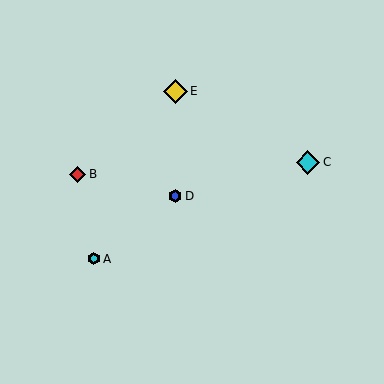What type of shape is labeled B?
Shape B is a red diamond.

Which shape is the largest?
The yellow diamond (labeled E) is the largest.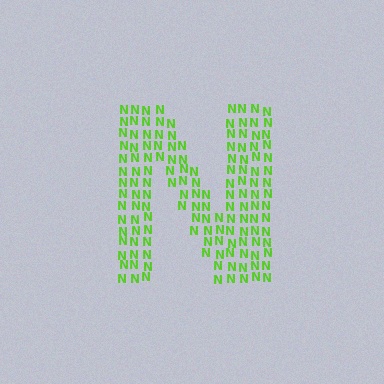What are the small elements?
The small elements are letter N's.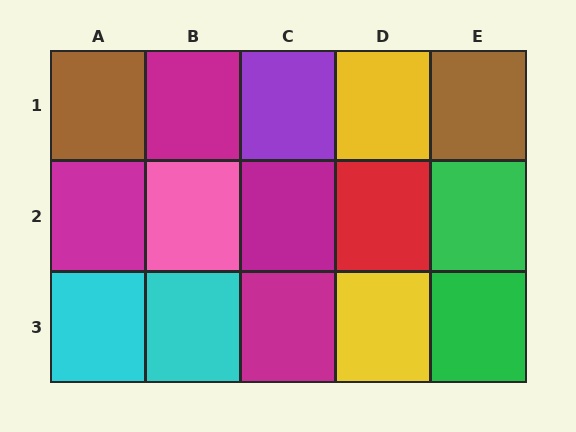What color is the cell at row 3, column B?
Cyan.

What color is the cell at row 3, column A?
Cyan.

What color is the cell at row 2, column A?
Magenta.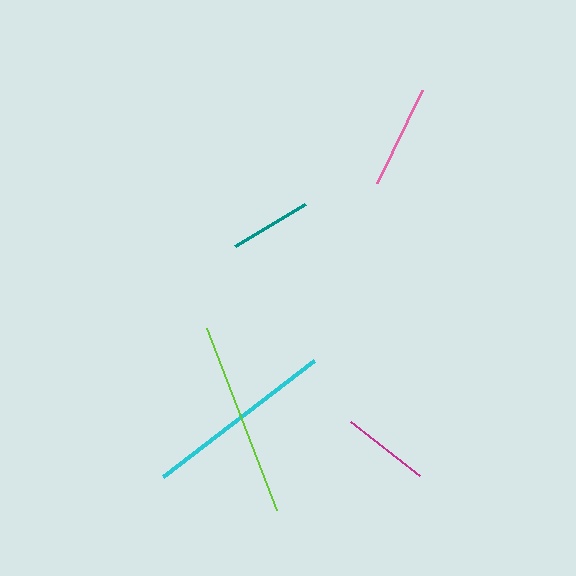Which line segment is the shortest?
The teal line is the shortest at approximately 82 pixels.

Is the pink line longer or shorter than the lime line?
The lime line is longer than the pink line.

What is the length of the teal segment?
The teal segment is approximately 82 pixels long.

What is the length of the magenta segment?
The magenta segment is approximately 88 pixels long.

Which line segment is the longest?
The lime line is the longest at approximately 195 pixels.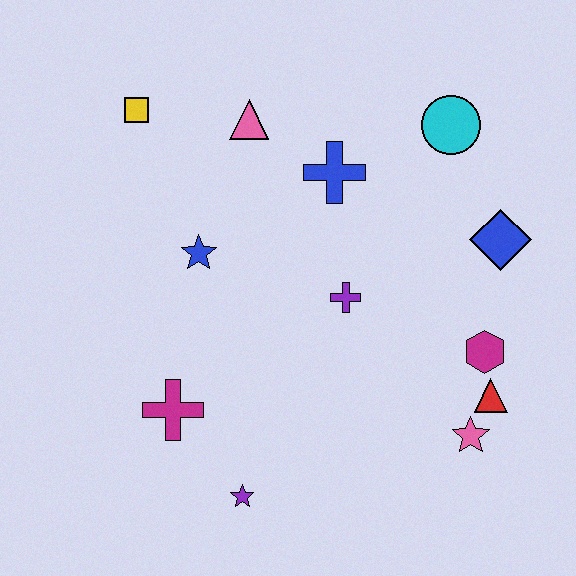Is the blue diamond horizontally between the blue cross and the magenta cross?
No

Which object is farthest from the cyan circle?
The purple star is farthest from the cyan circle.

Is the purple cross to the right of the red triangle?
No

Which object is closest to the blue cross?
The pink triangle is closest to the blue cross.